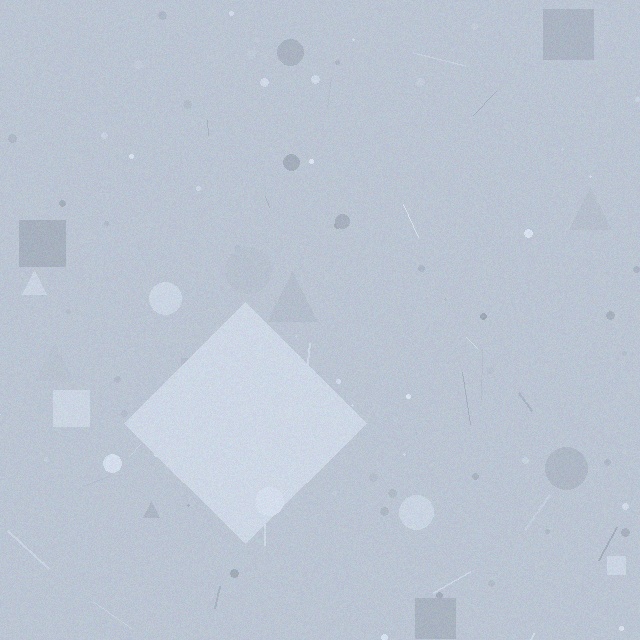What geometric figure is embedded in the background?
A diamond is embedded in the background.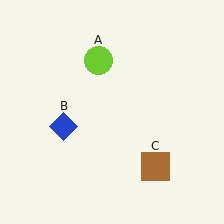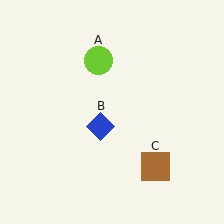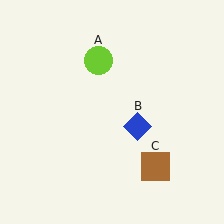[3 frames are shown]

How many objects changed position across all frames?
1 object changed position: blue diamond (object B).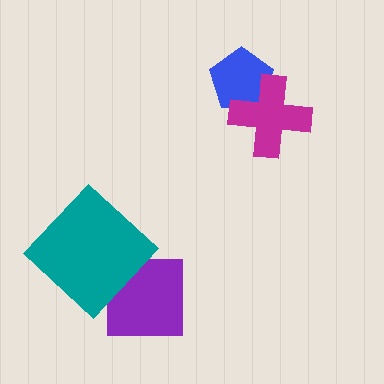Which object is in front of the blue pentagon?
The magenta cross is in front of the blue pentagon.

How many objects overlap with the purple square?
1 object overlaps with the purple square.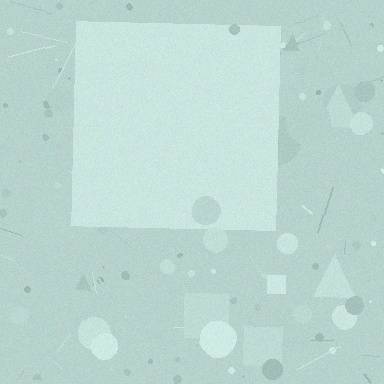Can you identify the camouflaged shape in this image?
The camouflaged shape is a square.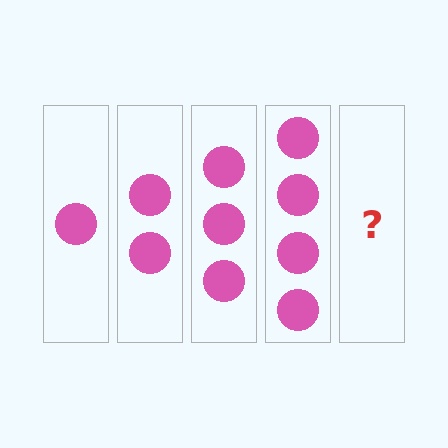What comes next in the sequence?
The next element should be 5 circles.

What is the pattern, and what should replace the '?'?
The pattern is that each step adds one more circle. The '?' should be 5 circles.